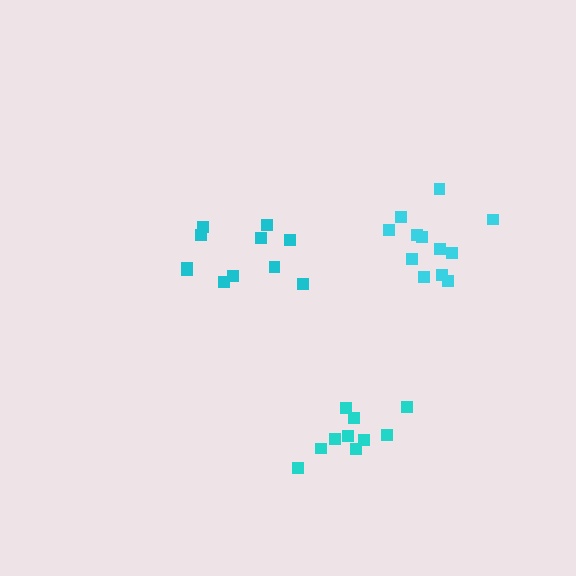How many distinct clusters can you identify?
There are 3 distinct clusters.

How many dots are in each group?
Group 1: 11 dots, Group 2: 12 dots, Group 3: 10 dots (33 total).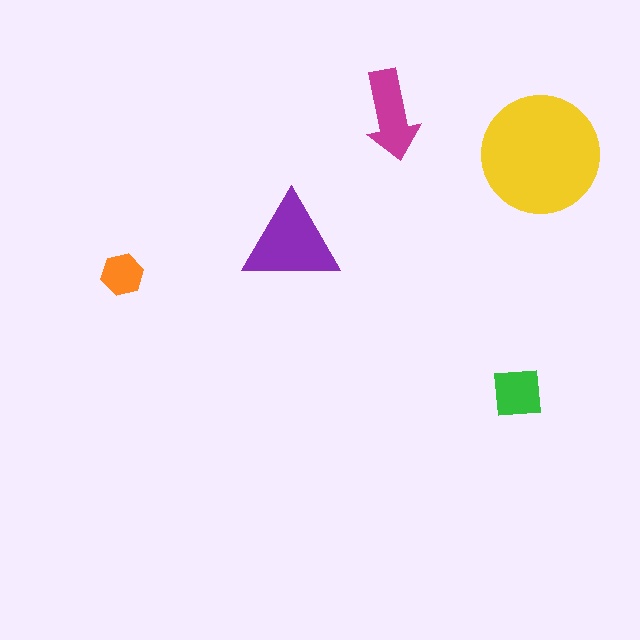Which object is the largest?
The yellow circle.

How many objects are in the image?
There are 5 objects in the image.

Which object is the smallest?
The orange hexagon.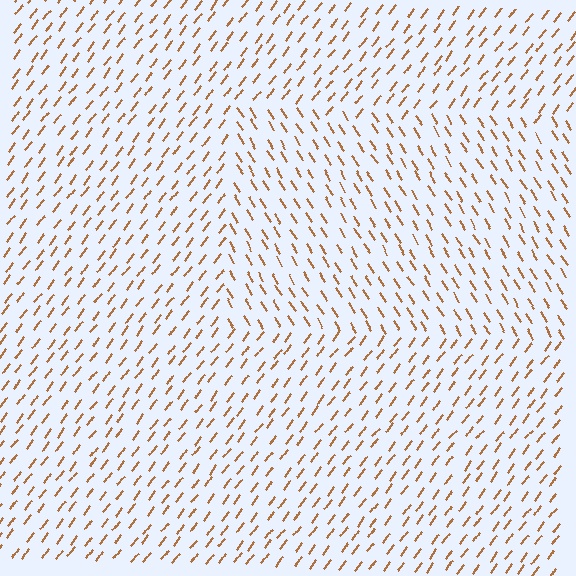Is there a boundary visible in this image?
Yes, there is a texture boundary formed by a change in line orientation.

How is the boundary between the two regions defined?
The boundary is defined purely by a change in line orientation (approximately 69 degrees difference). All lines are the same color and thickness.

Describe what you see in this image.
The image is filled with small brown line segments. A rectangle region in the image has lines oriented differently from the surrounding lines, creating a visible texture boundary.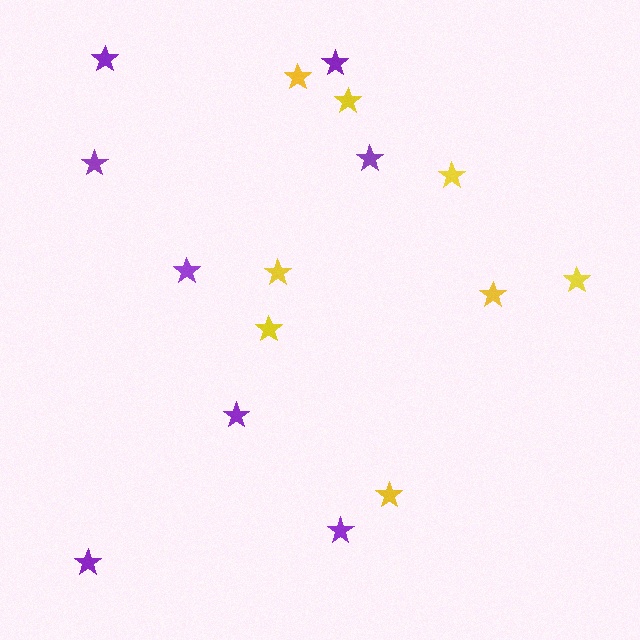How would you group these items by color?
There are 2 groups: one group of purple stars (8) and one group of yellow stars (8).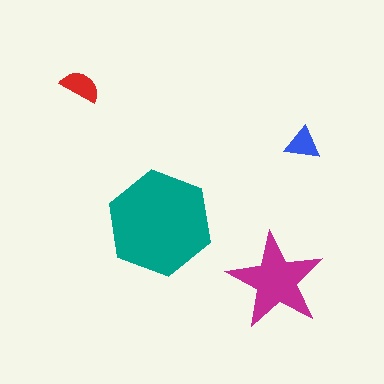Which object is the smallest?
The blue triangle.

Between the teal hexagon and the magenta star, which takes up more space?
The teal hexagon.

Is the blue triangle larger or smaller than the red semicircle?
Smaller.